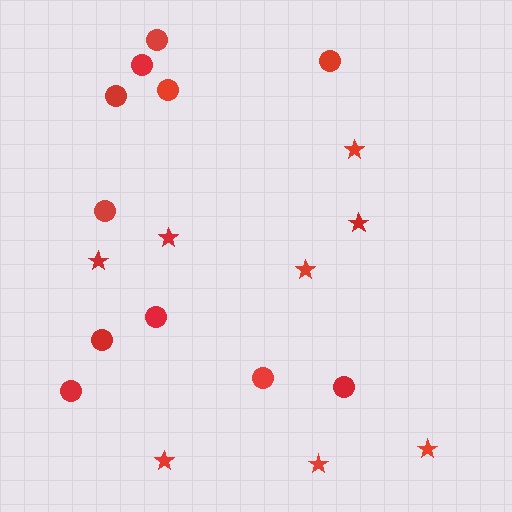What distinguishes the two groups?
There are 2 groups: one group of circles (11) and one group of stars (8).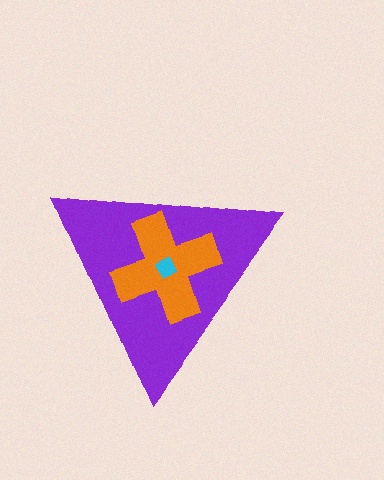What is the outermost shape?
The purple triangle.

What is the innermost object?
The cyan square.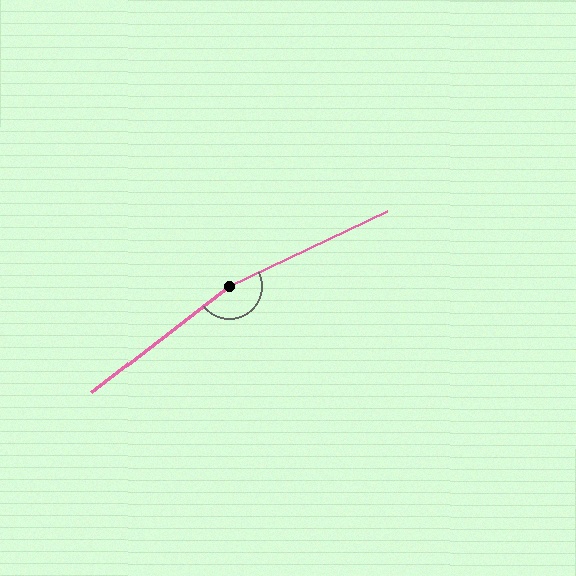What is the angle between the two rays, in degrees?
Approximately 168 degrees.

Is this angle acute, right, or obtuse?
It is obtuse.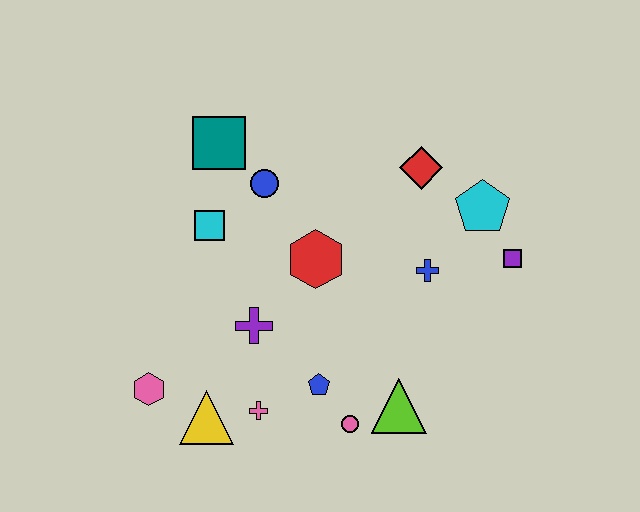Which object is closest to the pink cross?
The yellow triangle is closest to the pink cross.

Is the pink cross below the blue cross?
Yes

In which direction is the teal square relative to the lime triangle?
The teal square is above the lime triangle.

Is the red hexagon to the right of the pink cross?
Yes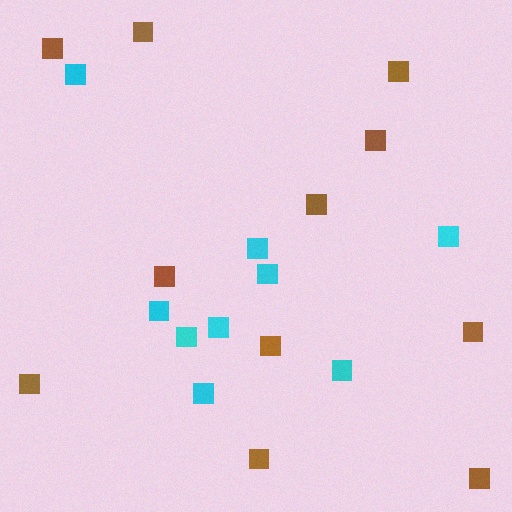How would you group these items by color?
There are 2 groups: one group of cyan squares (9) and one group of brown squares (11).